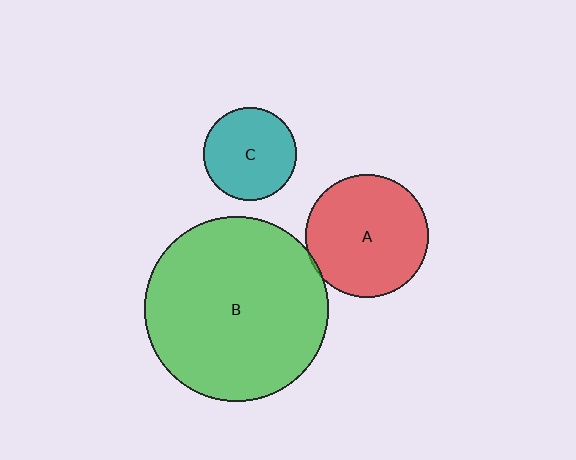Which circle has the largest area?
Circle B (green).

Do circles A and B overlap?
Yes.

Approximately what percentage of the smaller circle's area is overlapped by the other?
Approximately 5%.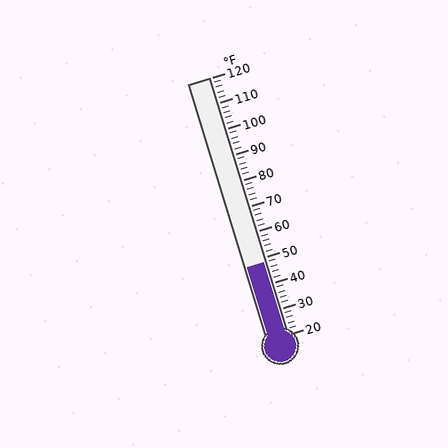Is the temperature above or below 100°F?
The temperature is below 100°F.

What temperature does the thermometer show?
The thermometer shows approximately 48°F.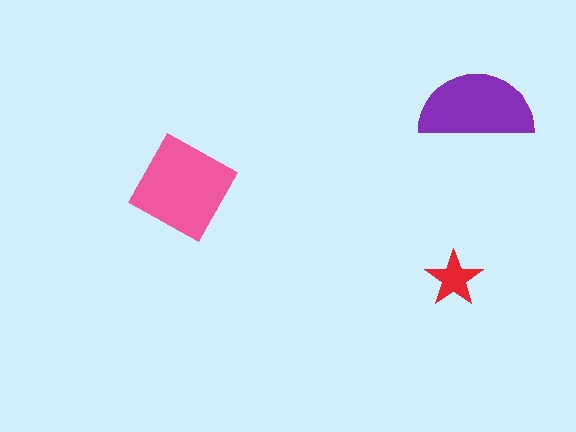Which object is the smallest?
The red star.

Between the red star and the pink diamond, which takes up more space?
The pink diamond.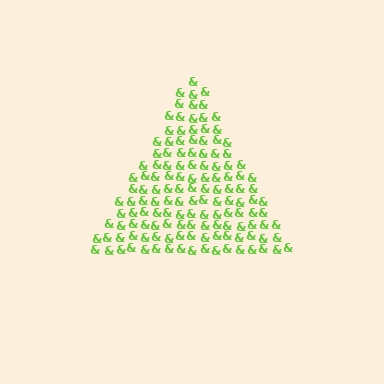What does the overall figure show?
The overall figure shows a triangle.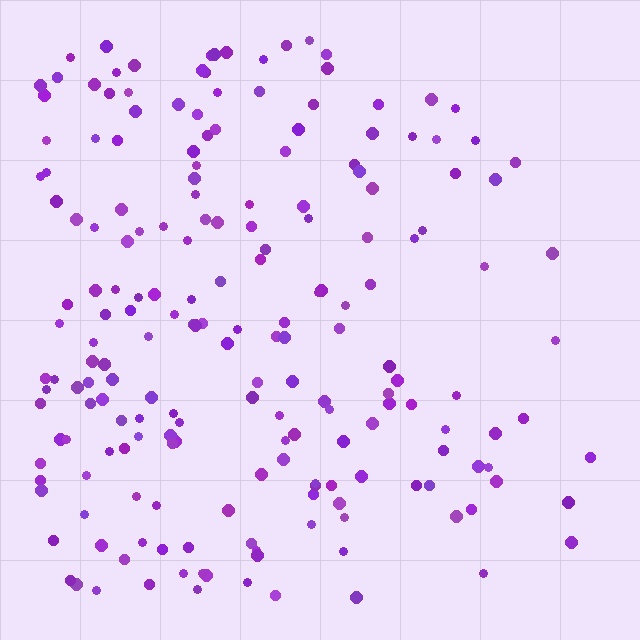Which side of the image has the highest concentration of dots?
The left.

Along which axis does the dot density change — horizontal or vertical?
Horizontal.